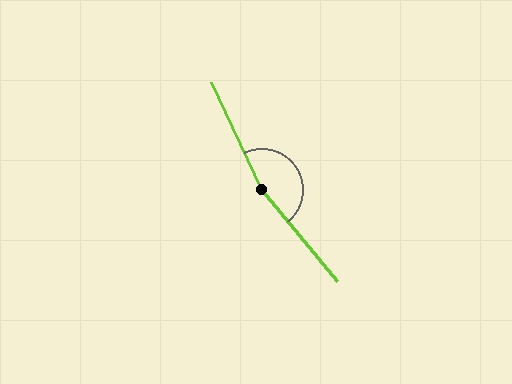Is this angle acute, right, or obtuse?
It is obtuse.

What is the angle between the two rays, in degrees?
Approximately 166 degrees.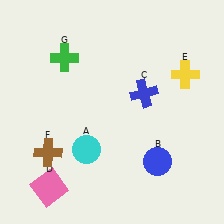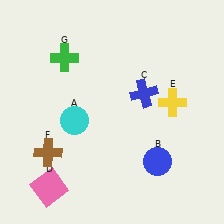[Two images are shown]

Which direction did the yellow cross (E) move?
The yellow cross (E) moved down.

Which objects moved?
The objects that moved are: the cyan circle (A), the yellow cross (E).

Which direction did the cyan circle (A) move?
The cyan circle (A) moved up.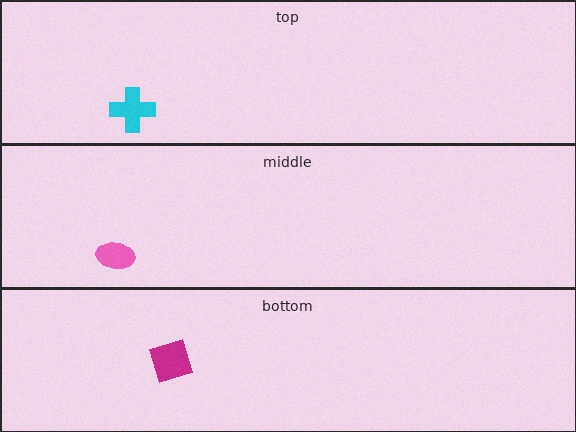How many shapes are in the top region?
1.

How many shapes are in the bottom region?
1.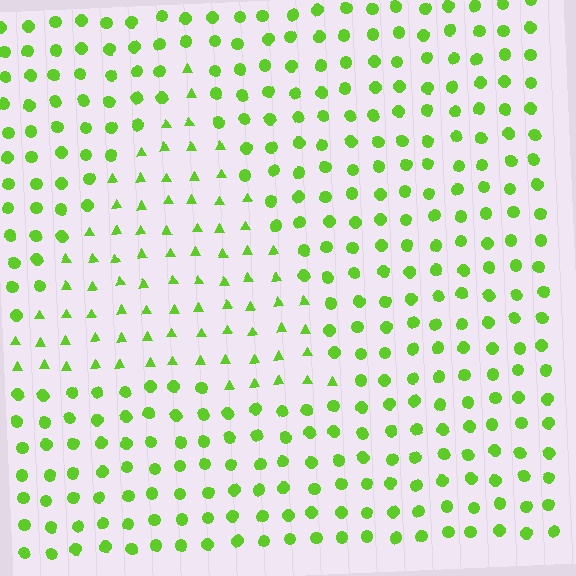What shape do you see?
I see a triangle.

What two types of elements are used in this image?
The image uses triangles inside the triangle region and circles outside it.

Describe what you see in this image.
The image is filled with small lime elements arranged in a uniform grid. A triangle-shaped region contains triangles, while the surrounding area contains circles. The boundary is defined purely by the change in element shape.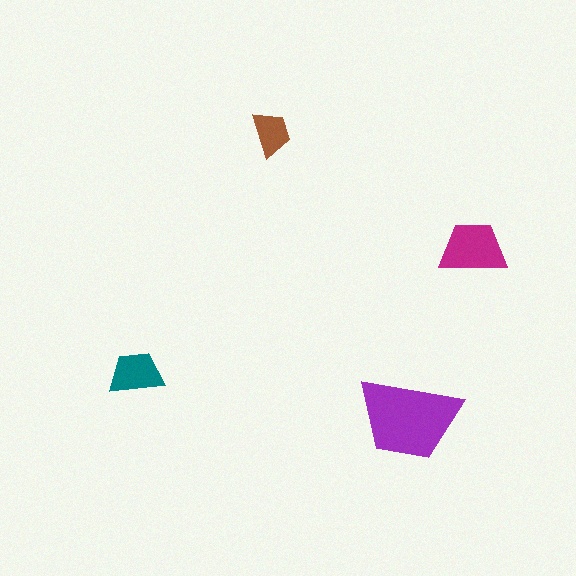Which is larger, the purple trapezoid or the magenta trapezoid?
The purple one.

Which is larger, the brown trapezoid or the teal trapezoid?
The teal one.